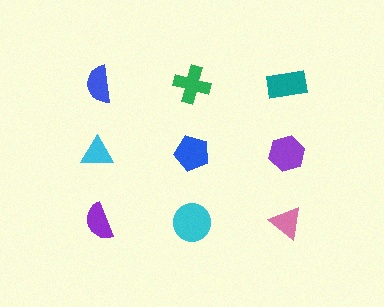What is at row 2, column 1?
A cyan triangle.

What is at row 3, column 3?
A pink triangle.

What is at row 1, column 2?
A green cross.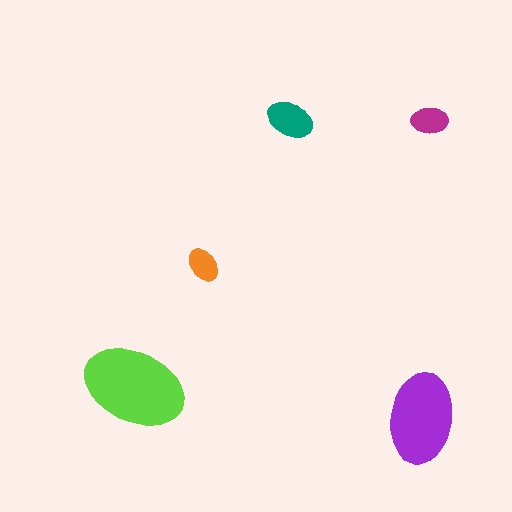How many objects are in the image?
There are 5 objects in the image.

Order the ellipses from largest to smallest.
the lime one, the purple one, the teal one, the magenta one, the orange one.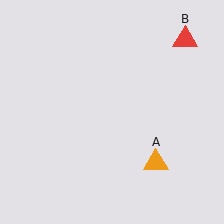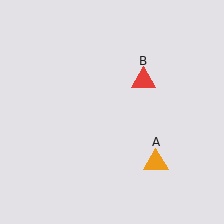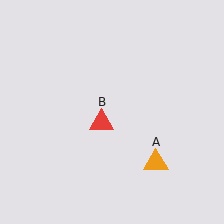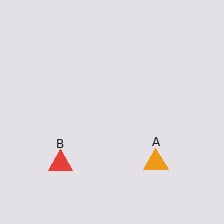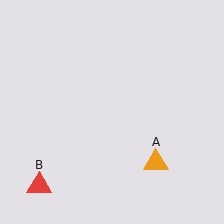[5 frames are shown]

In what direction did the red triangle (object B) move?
The red triangle (object B) moved down and to the left.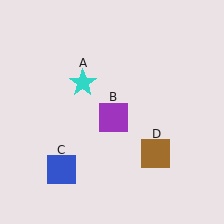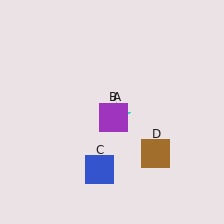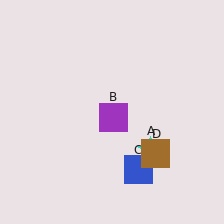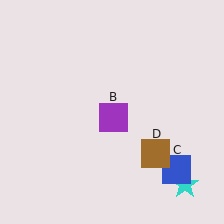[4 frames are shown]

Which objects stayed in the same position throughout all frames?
Purple square (object B) and brown square (object D) remained stationary.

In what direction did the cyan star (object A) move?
The cyan star (object A) moved down and to the right.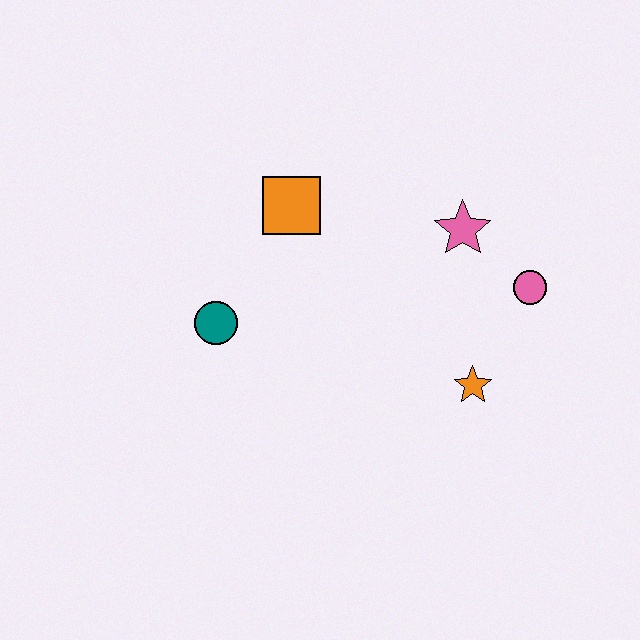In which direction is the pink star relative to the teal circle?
The pink star is to the right of the teal circle.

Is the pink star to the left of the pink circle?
Yes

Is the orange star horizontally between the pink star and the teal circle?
No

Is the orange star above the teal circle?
No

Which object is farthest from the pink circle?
The teal circle is farthest from the pink circle.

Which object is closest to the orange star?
The pink circle is closest to the orange star.